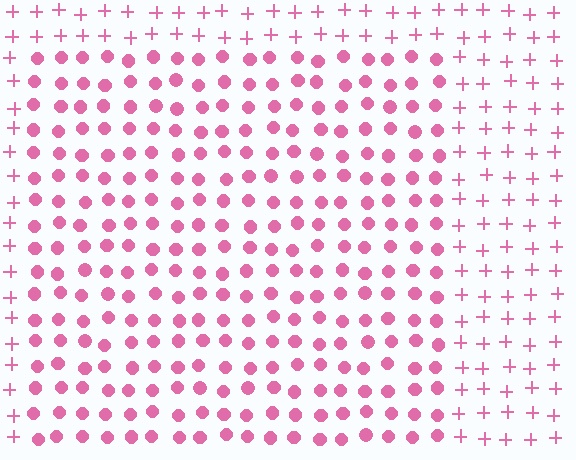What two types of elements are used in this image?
The image uses circles inside the rectangle region and plus signs outside it.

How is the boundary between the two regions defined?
The boundary is defined by a change in element shape: circles inside vs. plus signs outside. All elements share the same color and spacing.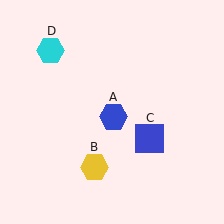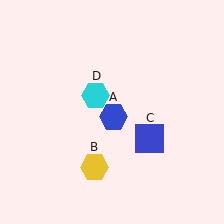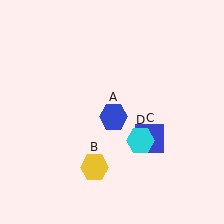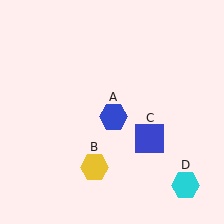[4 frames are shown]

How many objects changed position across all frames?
1 object changed position: cyan hexagon (object D).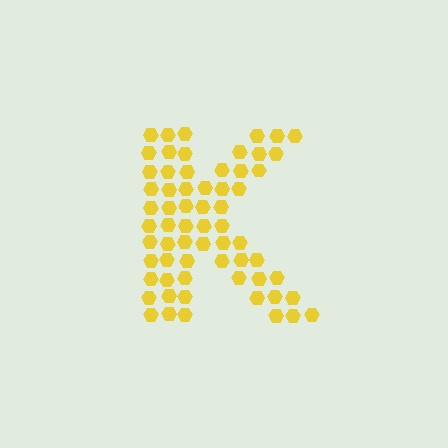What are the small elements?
The small elements are hexagons.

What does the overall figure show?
The overall figure shows the letter K.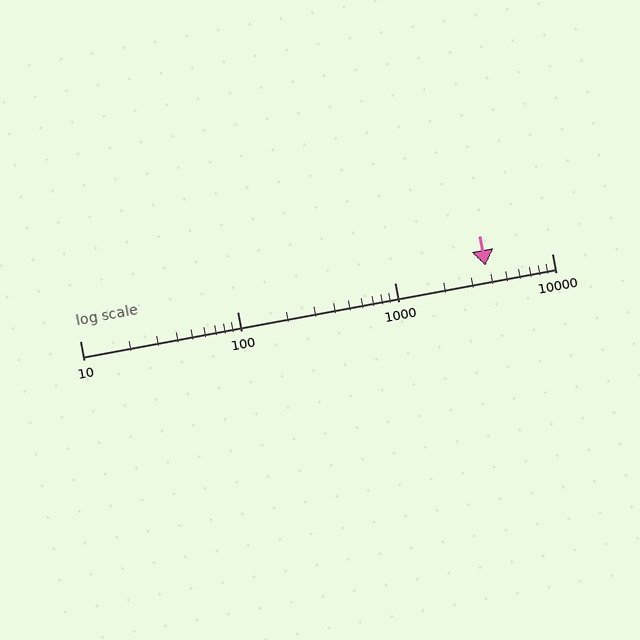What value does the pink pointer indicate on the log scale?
The pointer indicates approximately 3800.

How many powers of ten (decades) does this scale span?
The scale spans 3 decades, from 10 to 10000.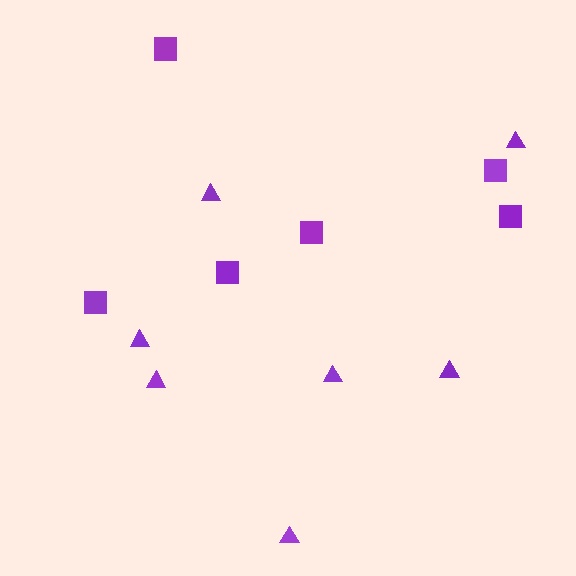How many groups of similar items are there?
There are 2 groups: one group of squares (6) and one group of triangles (7).